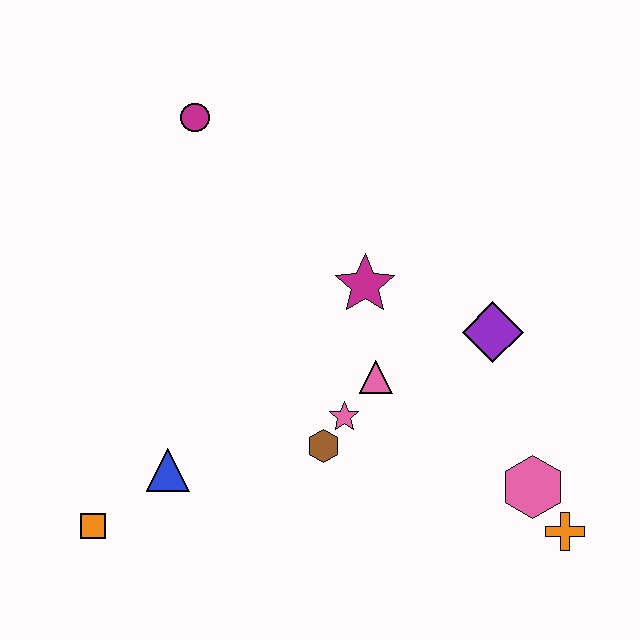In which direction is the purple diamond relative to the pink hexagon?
The purple diamond is above the pink hexagon.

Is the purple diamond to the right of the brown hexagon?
Yes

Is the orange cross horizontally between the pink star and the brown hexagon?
No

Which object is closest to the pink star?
The brown hexagon is closest to the pink star.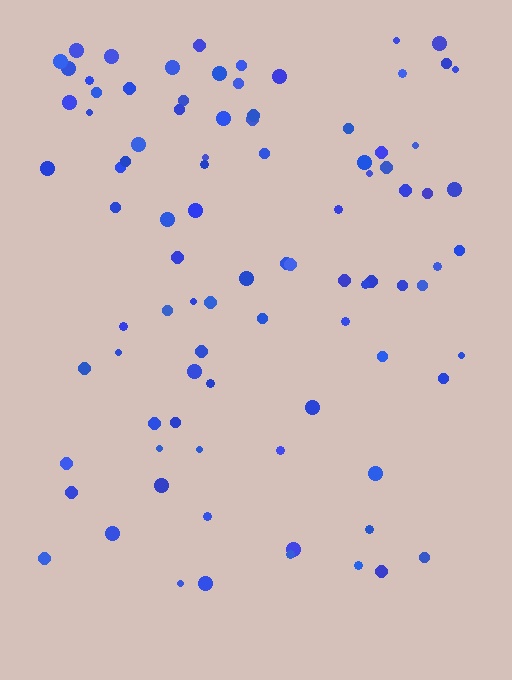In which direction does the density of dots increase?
From bottom to top, with the top side densest.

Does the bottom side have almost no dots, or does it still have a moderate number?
Still a moderate number, just noticeably fewer than the top.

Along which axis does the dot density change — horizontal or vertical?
Vertical.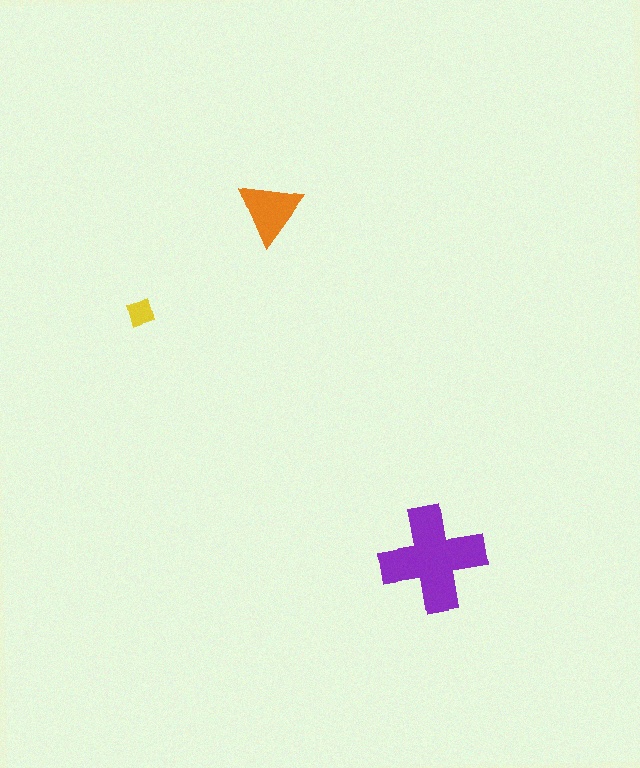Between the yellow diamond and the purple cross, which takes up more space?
The purple cross.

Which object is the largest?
The purple cross.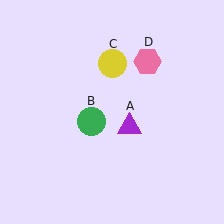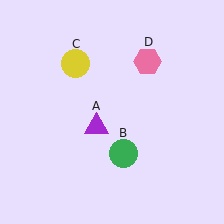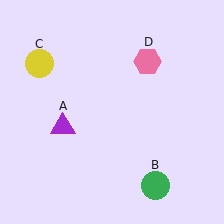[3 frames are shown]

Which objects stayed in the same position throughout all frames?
Pink hexagon (object D) remained stationary.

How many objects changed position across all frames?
3 objects changed position: purple triangle (object A), green circle (object B), yellow circle (object C).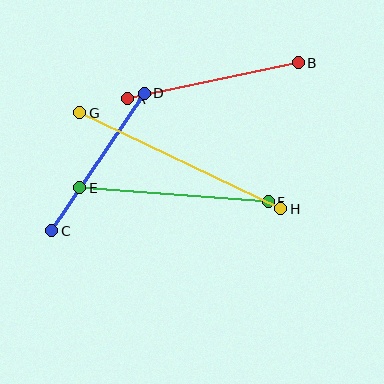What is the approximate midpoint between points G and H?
The midpoint is at approximately (180, 161) pixels.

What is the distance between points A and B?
The distance is approximately 175 pixels.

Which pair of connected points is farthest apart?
Points G and H are farthest apart.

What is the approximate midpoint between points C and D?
The midpoint is at approximately (98, 162) pixels.